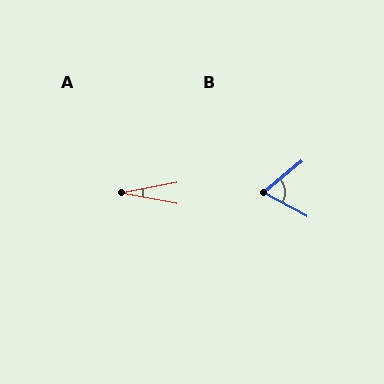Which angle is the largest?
B, at approximately 67 degrees.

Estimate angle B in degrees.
Approximately 67 degrees.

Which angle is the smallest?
A, at approximately 21 degrees.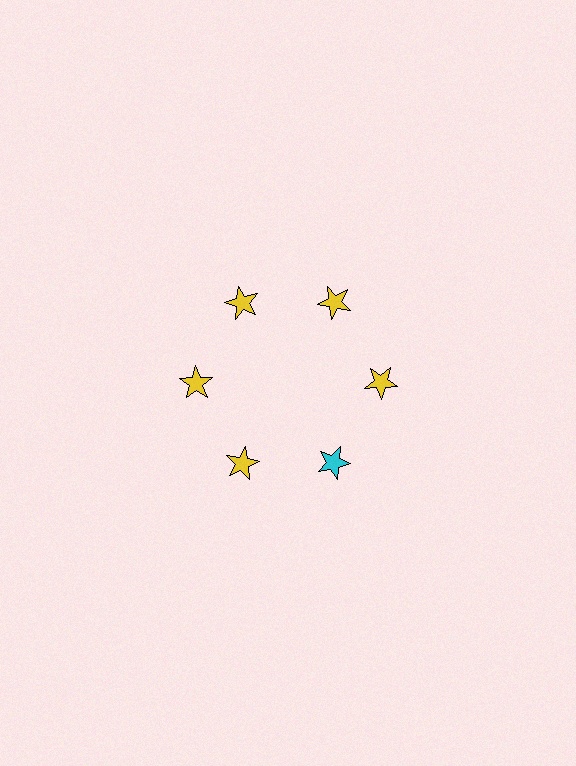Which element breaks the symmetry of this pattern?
The cyan star at roughly the 5 o'clock position breaks the symmetry. All other shapes are yellow stars.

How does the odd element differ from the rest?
It has a different color: cyan instead of yellow.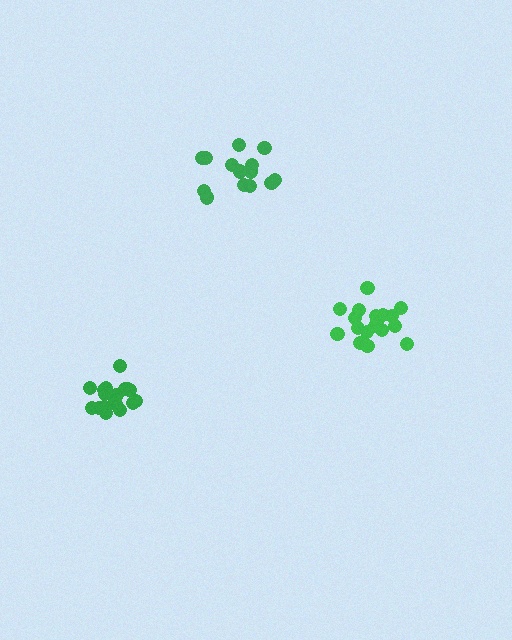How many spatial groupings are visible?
There are 3 spatial groupings.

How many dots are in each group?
Group 1: 19 dots, Group 2: 18 dots, Group 3: 14 dots (51 total).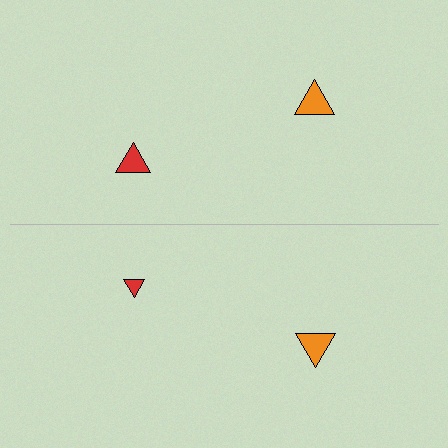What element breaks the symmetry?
The red triangle on the bottom side has a different size than its mirror counterpart.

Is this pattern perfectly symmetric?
No, the pattern is not perfectly symmetric. The red triangle on the bottom side has a different size than its mirror counterpart.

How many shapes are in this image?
There are 4 shapes in this image.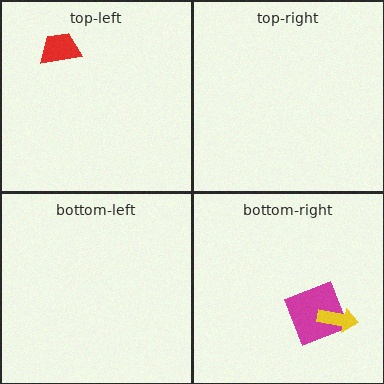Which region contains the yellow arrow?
The bottom-right region.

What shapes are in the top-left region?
The red trapezoid.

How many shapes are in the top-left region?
1.